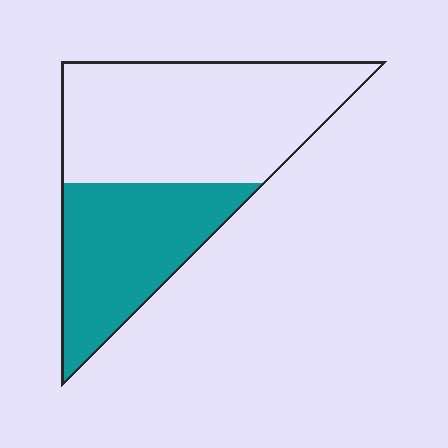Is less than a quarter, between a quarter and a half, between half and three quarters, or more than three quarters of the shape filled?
Between a quarter and a half.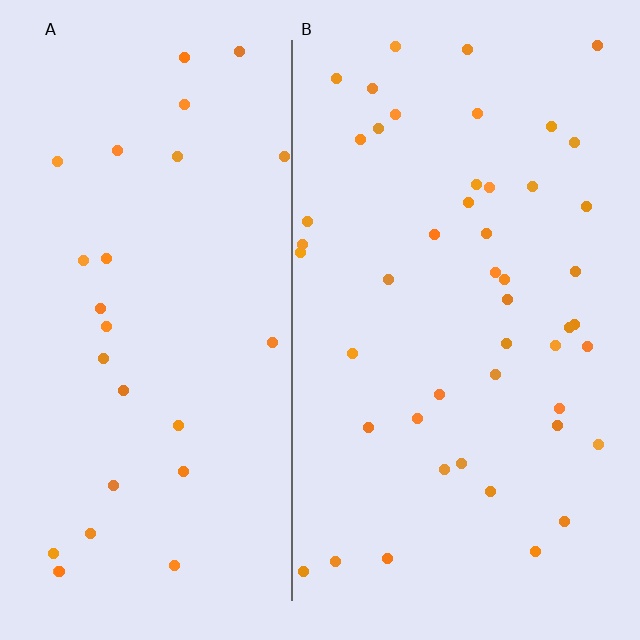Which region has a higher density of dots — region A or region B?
B (the right).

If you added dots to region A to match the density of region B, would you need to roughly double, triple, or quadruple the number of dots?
Approximately double.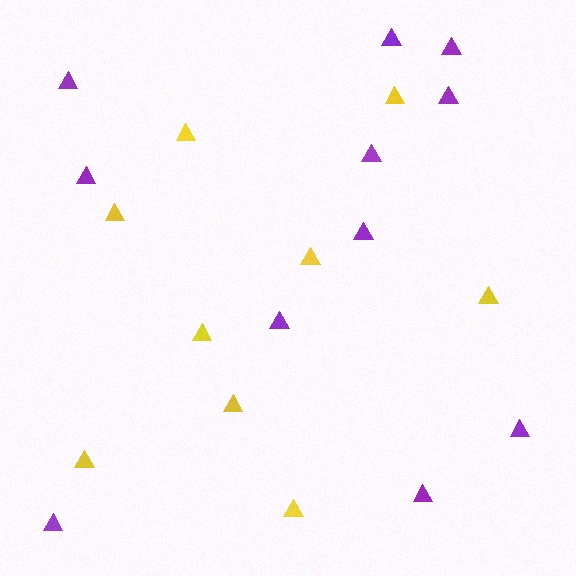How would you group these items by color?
There are 2 groups: one group of purple triangles (11) and one group of yellow triangles (9).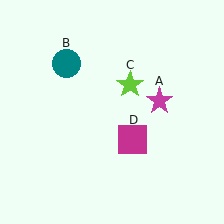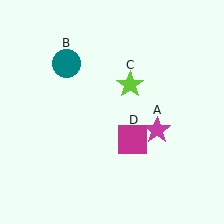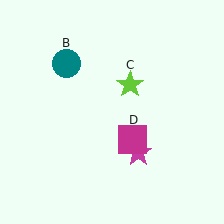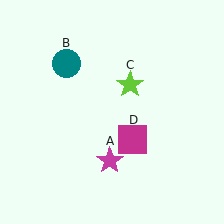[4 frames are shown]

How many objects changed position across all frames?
1 object changed position: magenta star (object A).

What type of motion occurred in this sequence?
The magenta star (object A) rotated clockwise around the center of the scene.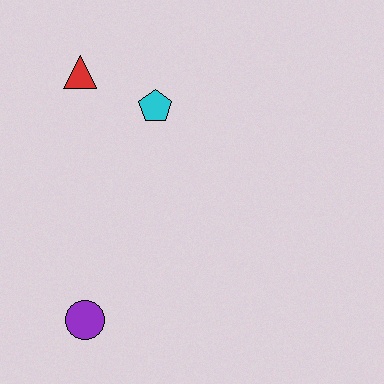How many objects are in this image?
There are 3 objects.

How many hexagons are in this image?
There are no hexagons.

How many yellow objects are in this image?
There are no yellow objects.